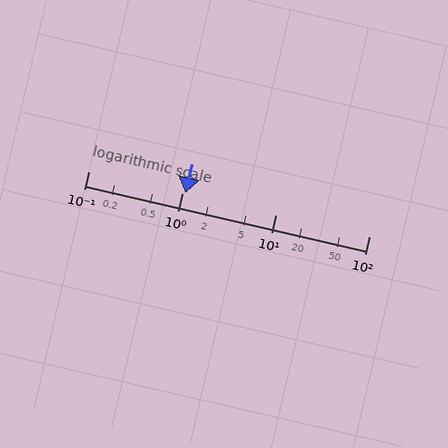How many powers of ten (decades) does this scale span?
The scale spans 3 decades, from 0.1 to 100.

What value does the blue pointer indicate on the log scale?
The pointer indicates approximately 1.1.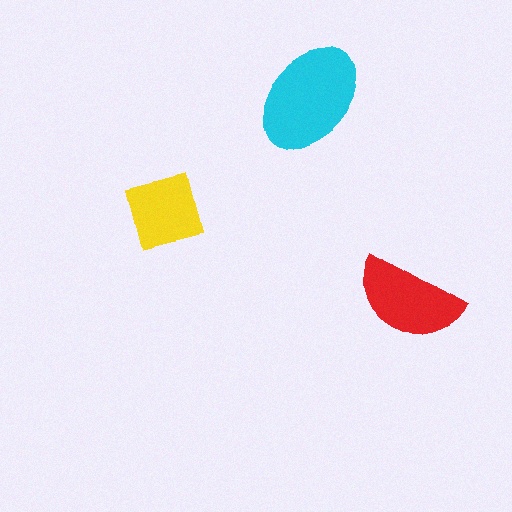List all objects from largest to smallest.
The cyan ellipse, the red semicircle, the yellow square.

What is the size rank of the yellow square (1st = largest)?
3rd.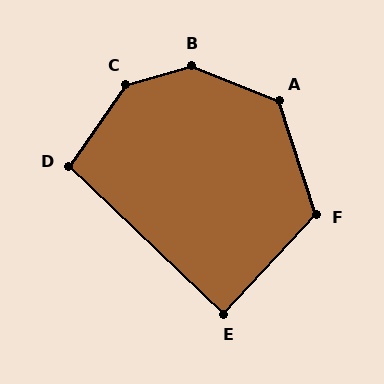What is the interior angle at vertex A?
Approximately 130 degrees (obtuse).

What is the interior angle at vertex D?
Approximately 99 degrees (obtuse).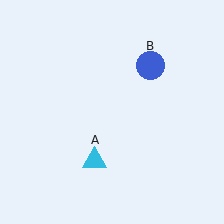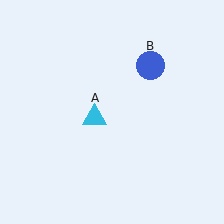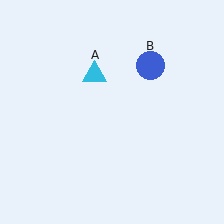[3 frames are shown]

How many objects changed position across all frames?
1 object changed position: cyan triangle (object A).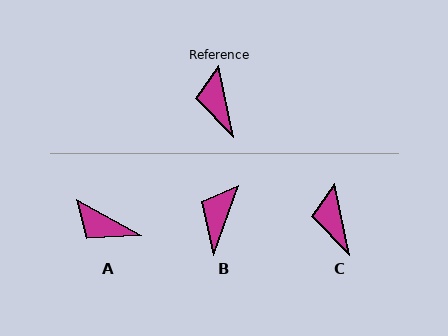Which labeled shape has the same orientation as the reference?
C.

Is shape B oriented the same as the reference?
No, it is off by about 32 degrees.